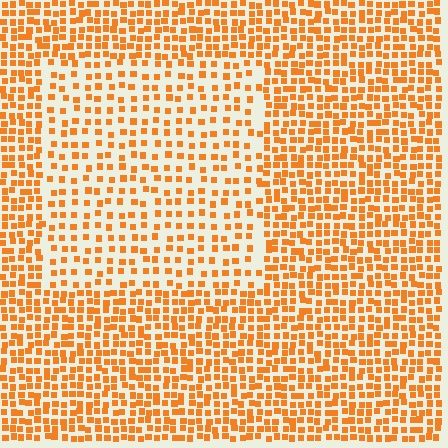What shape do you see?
I see a rectangle.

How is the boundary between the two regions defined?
The boundary is defined by a change in element density (approximately 1.9x ratio). All elements are the same color, size, and shape.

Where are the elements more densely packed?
The elements are more densely packed outside the rectangle boundary.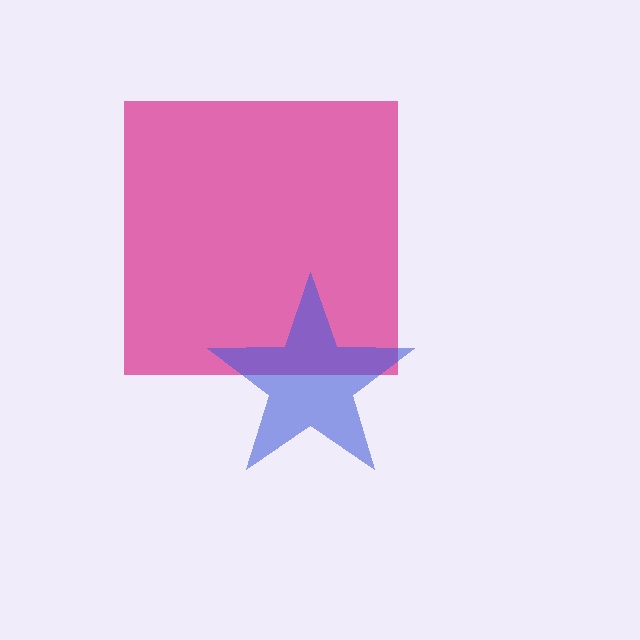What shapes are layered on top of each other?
The layered shapes are: a magenta square, a blue star.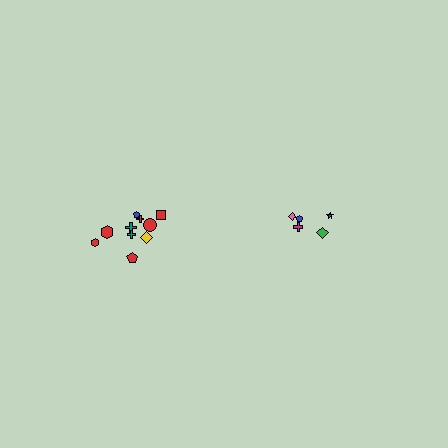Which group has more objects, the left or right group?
The left group.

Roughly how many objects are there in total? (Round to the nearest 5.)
Roughly 15 objects in total.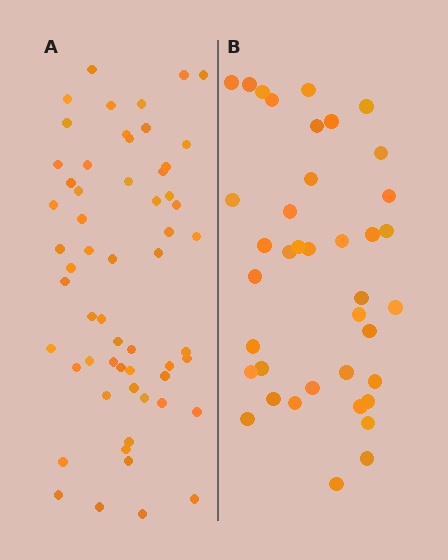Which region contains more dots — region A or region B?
Region A (the left region) has more dots.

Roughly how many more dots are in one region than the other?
Region A has approximately 20 more dots than region B.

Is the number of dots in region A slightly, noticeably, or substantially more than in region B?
Region A has substantially more. The ratio is roughly 1.5 to 1.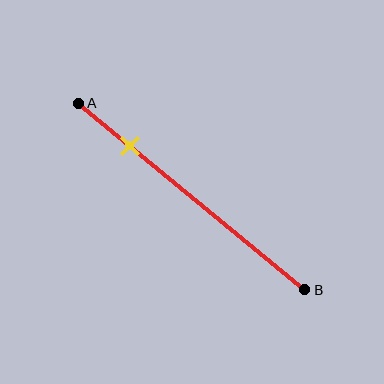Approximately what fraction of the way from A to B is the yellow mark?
The yellow mark is approximately 25% of the way from A to B.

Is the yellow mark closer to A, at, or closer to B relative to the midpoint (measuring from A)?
The yellow mark is closer to point A than the midpoint of segment AB.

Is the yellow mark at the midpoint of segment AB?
No, the mark is at about 25% from A, not at the 50% midpoint.